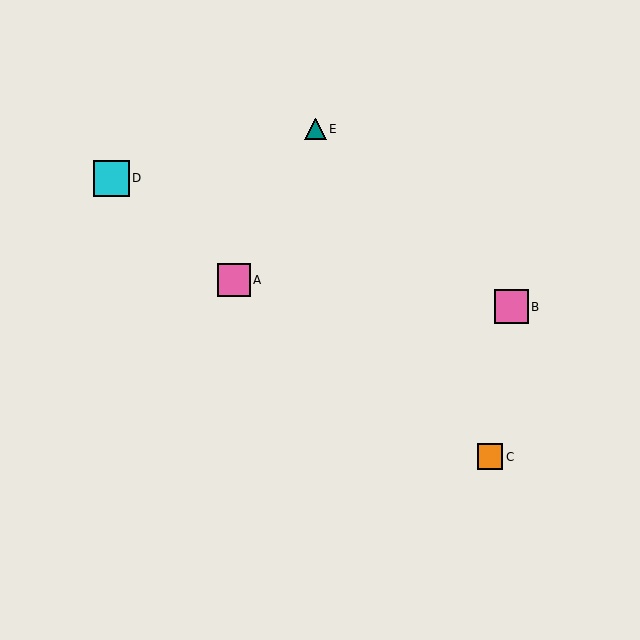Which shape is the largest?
The cyan square (labeled D) is the largest.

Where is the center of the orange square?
The center of the orange square is at (490, 457).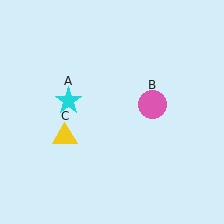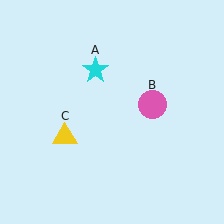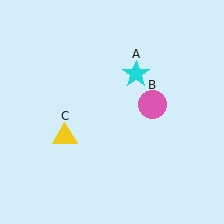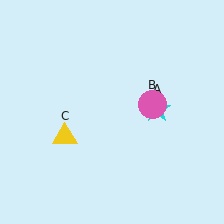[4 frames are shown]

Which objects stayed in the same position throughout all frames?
Pink circle (object B) and yellow triangle (object C) remained stationary.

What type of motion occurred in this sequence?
The cyan star (object A) rotated clockwise around the center of the scene.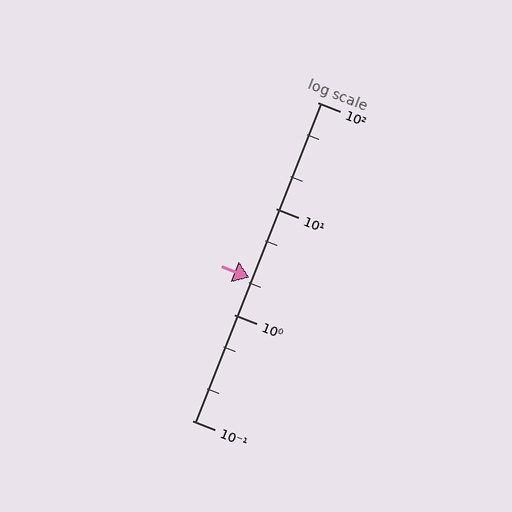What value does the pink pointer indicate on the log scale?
The pointer indicates approximately 2.2.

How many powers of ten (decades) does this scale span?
The scale spans 3 decades, from 0.1 to 100.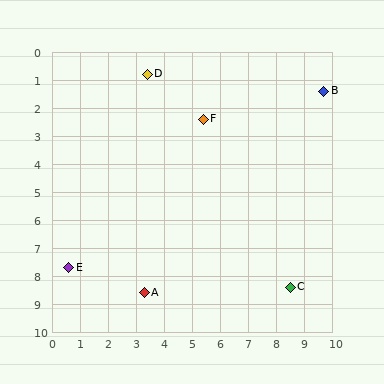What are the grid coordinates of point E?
Point E is at approximately (0.6, 7.7).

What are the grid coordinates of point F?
Point F is at approximately (5.4, 2.4).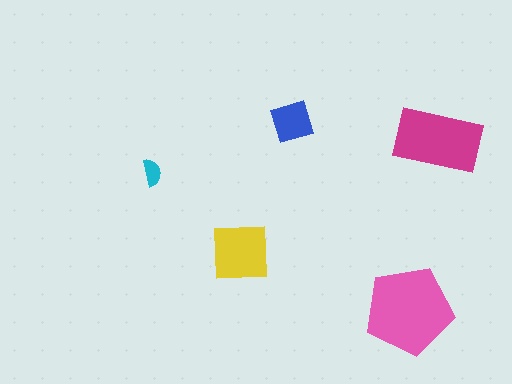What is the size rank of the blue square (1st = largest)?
4th.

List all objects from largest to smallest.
The pink pentagon, the magenta rectangle, the yellow square, the blue square, the cyan semicircle.